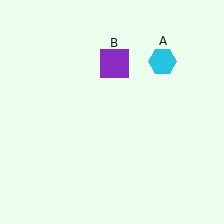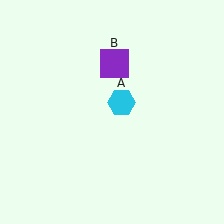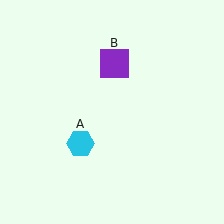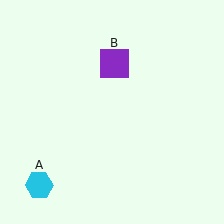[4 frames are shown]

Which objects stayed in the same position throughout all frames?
Purple square (object B) remained stationary.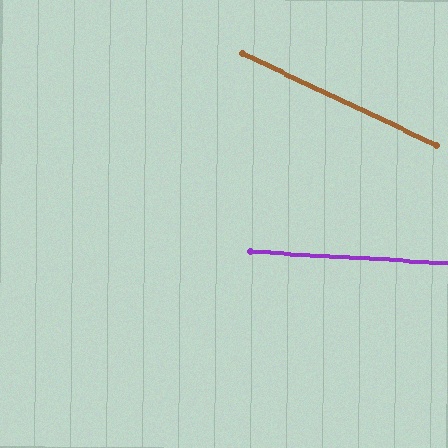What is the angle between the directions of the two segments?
Approximately 22 degrees.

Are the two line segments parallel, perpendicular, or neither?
Neither parallel nor perpendicular — they differ by about 22°.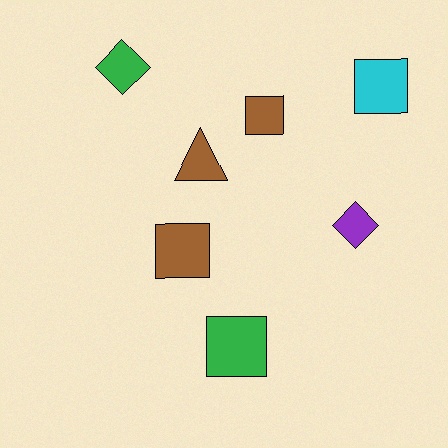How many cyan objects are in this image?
There is 1 cyan object.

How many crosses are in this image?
There are no crosses.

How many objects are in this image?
There are 7 objects.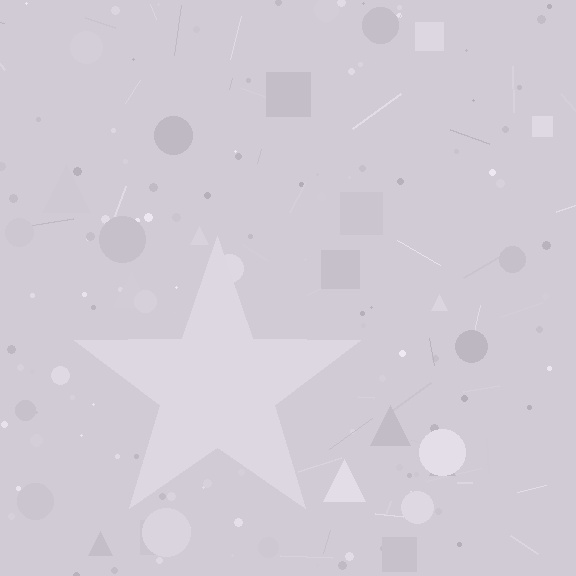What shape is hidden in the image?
A star is hidden in the image.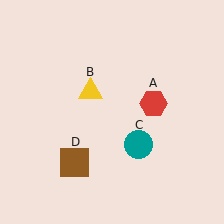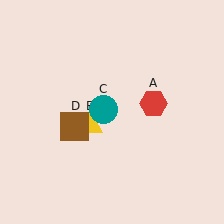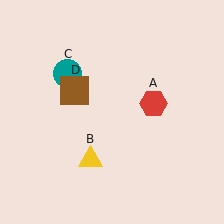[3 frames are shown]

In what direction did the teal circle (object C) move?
The teal circle (object C) moved up and to the left.